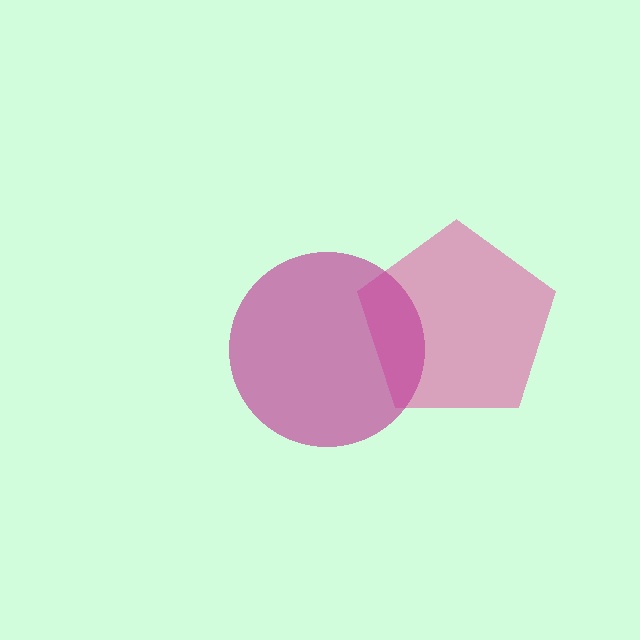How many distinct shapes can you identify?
There are 2 distinct shapes: a pink pentagon, a magenta circle.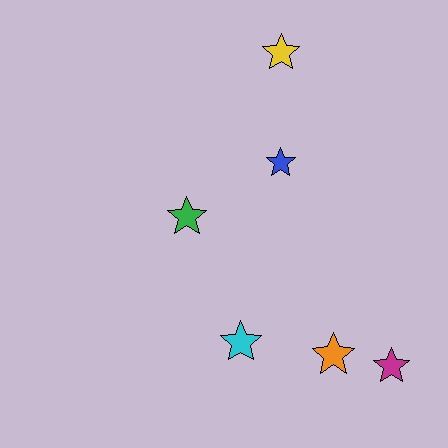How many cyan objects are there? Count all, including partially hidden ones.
There is 1 cyan object.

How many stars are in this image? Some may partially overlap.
There are 6 stars.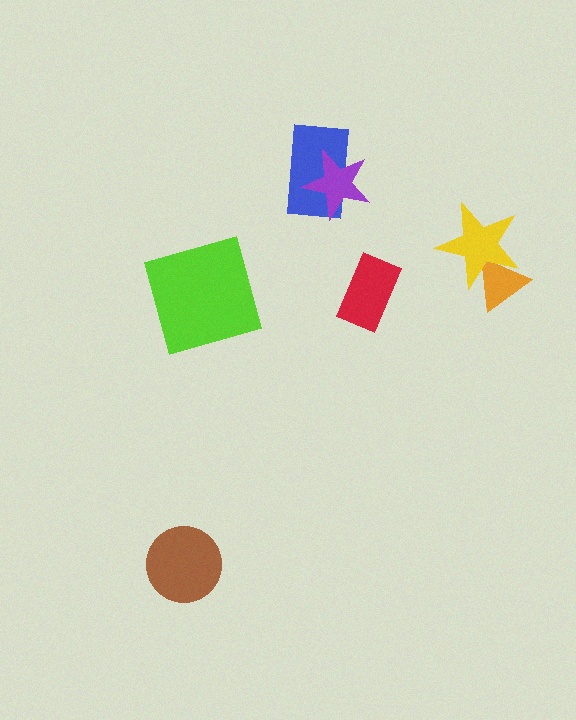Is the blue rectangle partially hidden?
Yes, it is partially covered by another shape.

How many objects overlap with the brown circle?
0 objects overlap with the brown circle.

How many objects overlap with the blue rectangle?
1 object overlaps with the blue rectangle.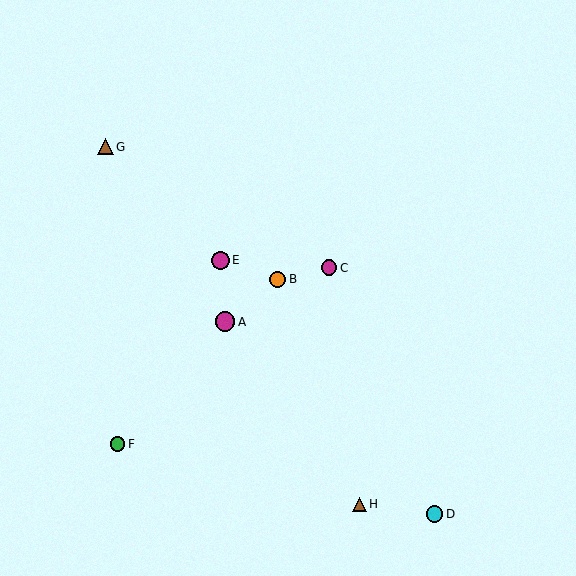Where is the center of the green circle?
The center of the green circle is at (117, 444).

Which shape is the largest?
The magenta circle (labeled A) is the largest.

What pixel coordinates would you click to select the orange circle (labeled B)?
Click at (277, 279) to select the orange circle B.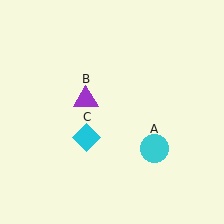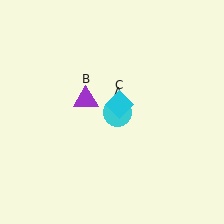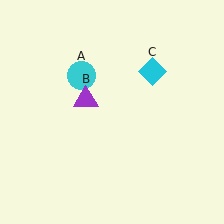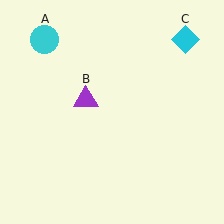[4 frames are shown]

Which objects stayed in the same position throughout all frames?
Purple triangle (object B) remained stationary.